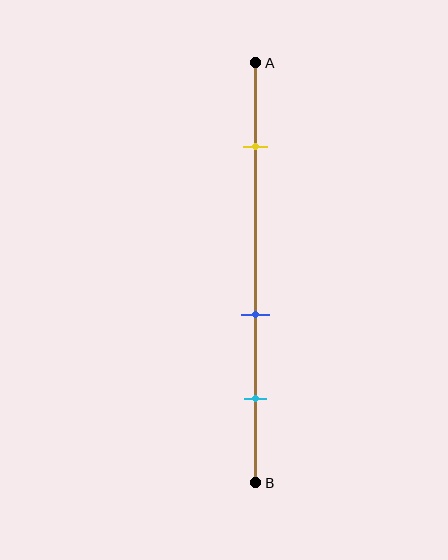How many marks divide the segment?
There are 3 marks dividing the segment.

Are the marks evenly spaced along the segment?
No, the marks are not evenly spaced.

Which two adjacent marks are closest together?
The blue and cyan marks are the closest adjacent pair.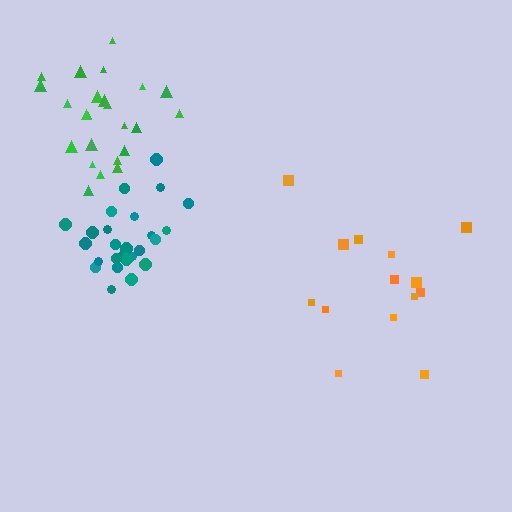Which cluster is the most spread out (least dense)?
Orange.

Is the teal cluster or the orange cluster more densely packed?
Teal.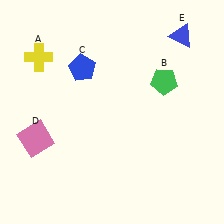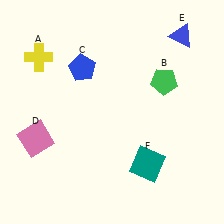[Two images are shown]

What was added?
A teal square (F) was added in Image 2.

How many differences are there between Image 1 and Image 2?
There is 1 difference between the two images.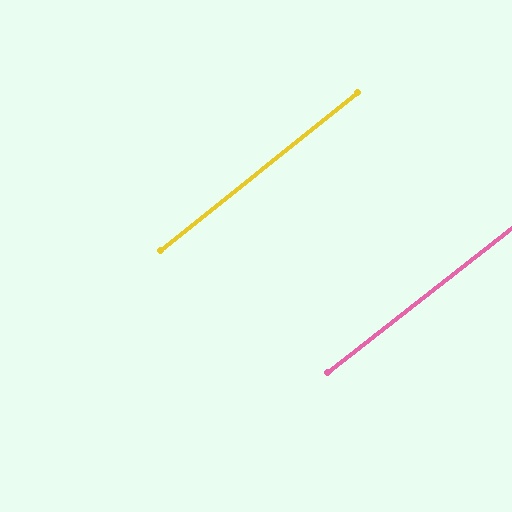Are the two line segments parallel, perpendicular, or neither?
Parallel — their directions differ by only 0.6°.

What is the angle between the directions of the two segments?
Approximately 1 degree.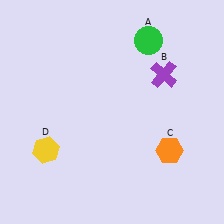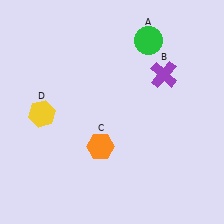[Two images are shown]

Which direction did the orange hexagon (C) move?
The orange hexagon (C) moved left.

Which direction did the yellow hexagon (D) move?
The yellow hexagon (D) moved up.